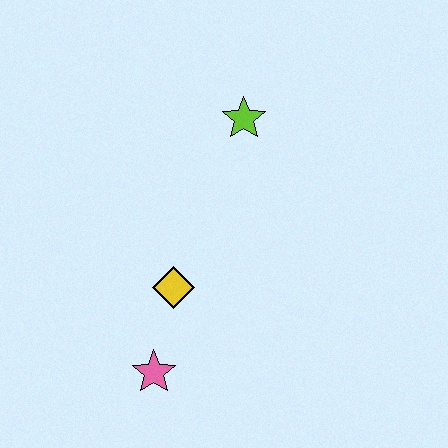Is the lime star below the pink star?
No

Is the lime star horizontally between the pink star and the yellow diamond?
No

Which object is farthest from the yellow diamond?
The lime star is farthest from the yellow diamond.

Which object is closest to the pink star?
The yellow diamond is closest to the pink star.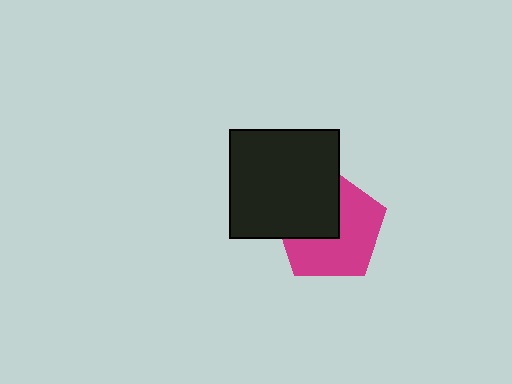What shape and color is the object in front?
The object in front is a black square.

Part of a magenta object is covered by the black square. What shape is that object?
It is a pentagon.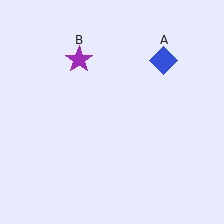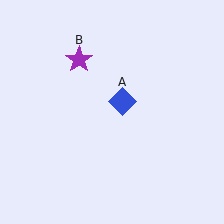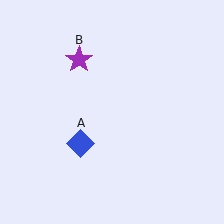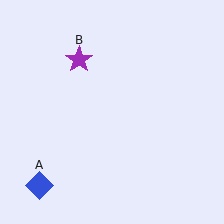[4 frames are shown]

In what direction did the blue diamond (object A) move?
The blue diamond (object A) moved down and to the left.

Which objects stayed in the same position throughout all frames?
Purple star (object B) remained stationary.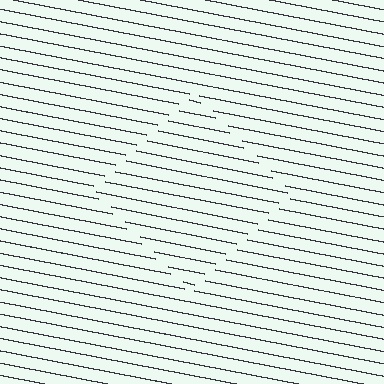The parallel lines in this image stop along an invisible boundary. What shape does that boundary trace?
An illusory square. The interior of the shape contains the same grating, shifted by half a period — the contour is defined by the phase discontinuity where line-ends from the inner and outer gratings abut.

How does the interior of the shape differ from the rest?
The interior of the shape contains the same grating, shifted by half a period — the contour is defined by the phase discontinuity where line-ends from the inner and outer gratings abut.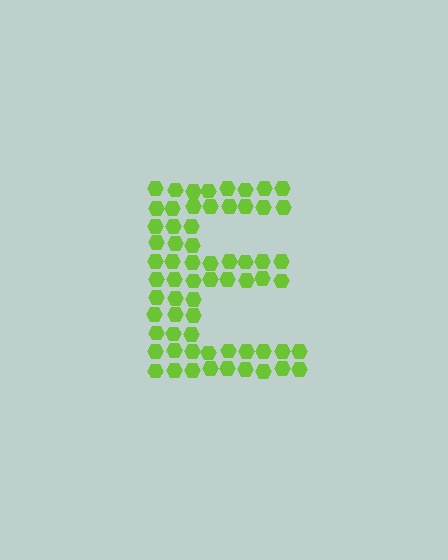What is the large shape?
The large shape is the letter E.